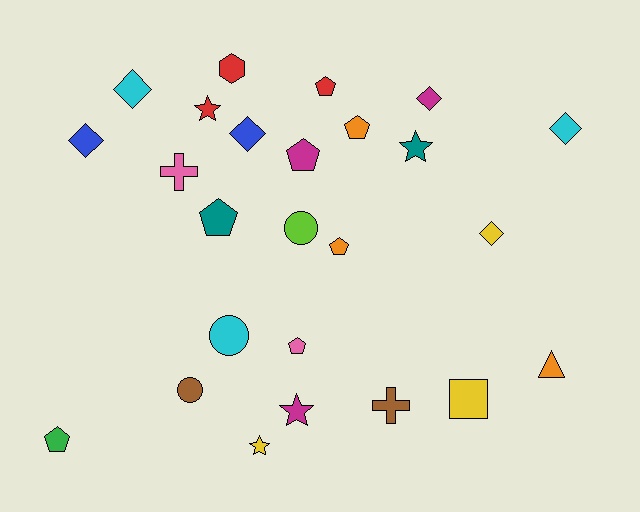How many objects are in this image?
There are 25 objects.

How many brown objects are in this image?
There are 2 brown objects.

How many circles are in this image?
There are 3 circles.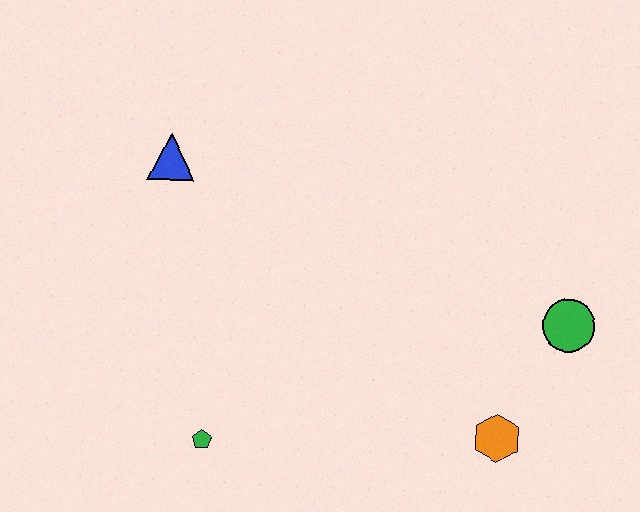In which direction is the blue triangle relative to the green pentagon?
The blue triangle is above the green pentagon.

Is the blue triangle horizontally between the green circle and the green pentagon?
No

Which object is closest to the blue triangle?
The green pentagon is closest to the blue triangle.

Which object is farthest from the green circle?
The blue triangle is farthest from the green circle.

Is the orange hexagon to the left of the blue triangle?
No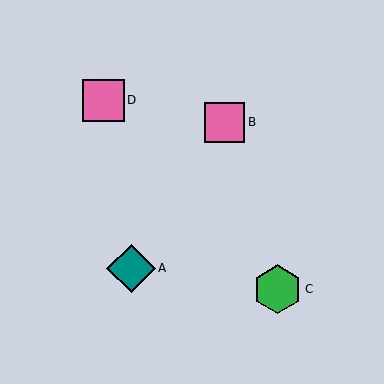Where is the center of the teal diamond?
The center of the teal diamond is at (131, 268).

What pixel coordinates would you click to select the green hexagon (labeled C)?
Click at (277, 289) to select the green hexagon C.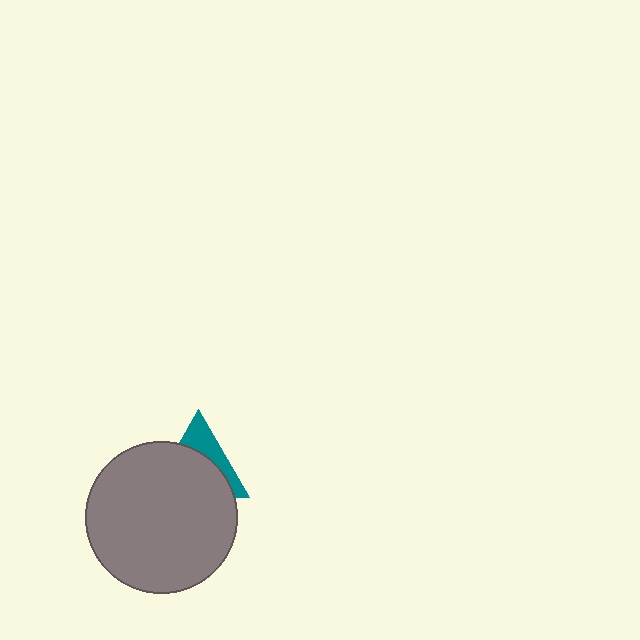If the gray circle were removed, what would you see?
You would see the complete teal triangle.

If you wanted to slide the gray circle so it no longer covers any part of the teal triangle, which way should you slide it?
Slide it down — that is the most direct way to separate the two shapes.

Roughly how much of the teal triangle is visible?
A small part of it is visible (roughly 35%).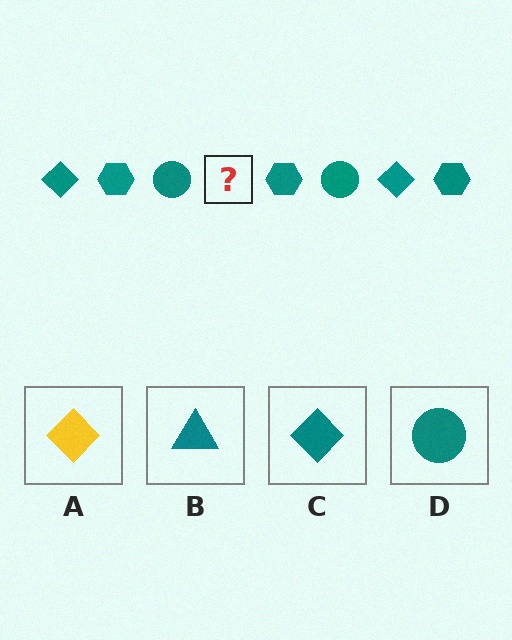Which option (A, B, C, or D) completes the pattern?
C.